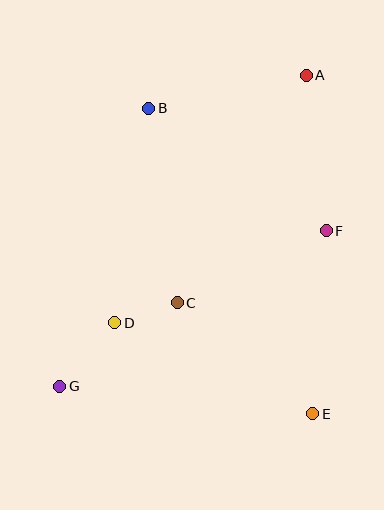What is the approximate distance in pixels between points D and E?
The distance between D and E is approximately 218 pixels.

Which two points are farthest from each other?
Points A and G are farthest from each other.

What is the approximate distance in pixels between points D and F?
The distance between D and F is approximately 231 pixels.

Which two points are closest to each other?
Points C and D are closest to each other.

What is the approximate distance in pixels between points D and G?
The distance between D and G is approximately 84 pixels.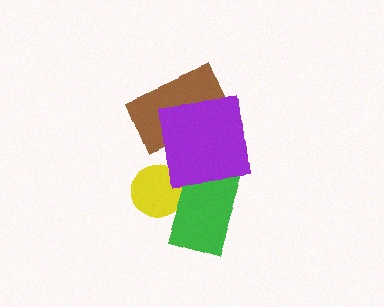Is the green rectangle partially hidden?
Yes, it is partially covered by another shape.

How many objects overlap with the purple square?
2 objects overlap with the purple square.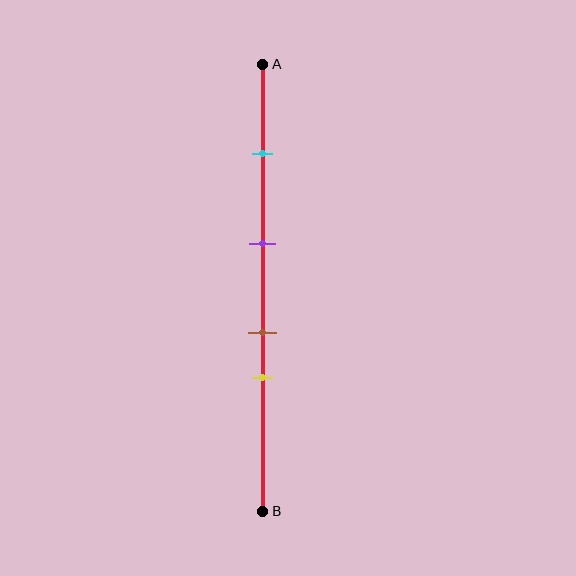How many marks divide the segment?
There are 4 marks dividing the segment.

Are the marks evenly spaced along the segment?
No, the marks are not evenly spaced.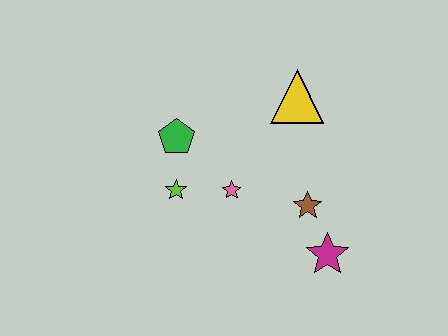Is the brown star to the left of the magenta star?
Yes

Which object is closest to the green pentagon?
The lime star is closest to the green pentagon.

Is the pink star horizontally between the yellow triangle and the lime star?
Yes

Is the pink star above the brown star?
Yes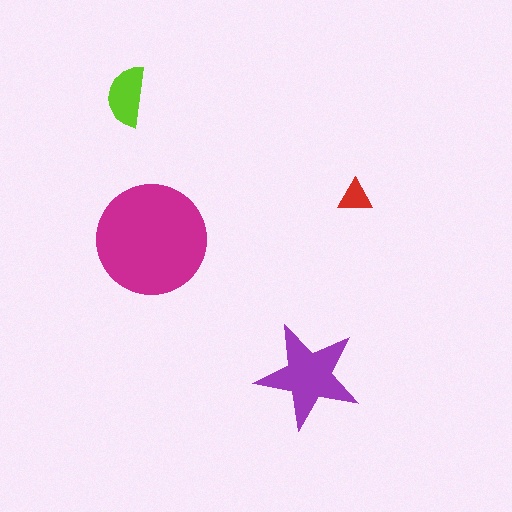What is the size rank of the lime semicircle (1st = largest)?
3rd.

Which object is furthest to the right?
The red triangle is rightmost.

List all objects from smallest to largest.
The red triangle, the lime semicircle, the purple star, the magenta circle.